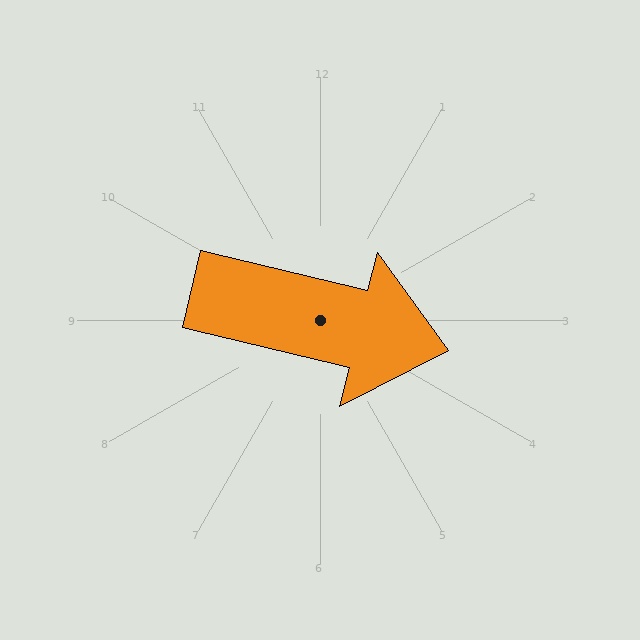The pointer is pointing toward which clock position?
Roughly 3 o'clock.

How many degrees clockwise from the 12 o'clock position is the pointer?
Approximately 104 degrees.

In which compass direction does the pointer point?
East.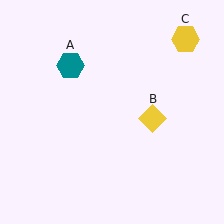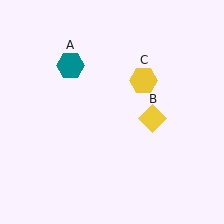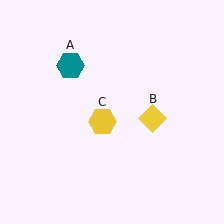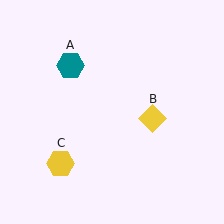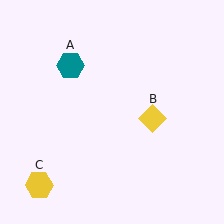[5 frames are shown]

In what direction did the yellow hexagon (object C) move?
The yellow hexagon (object C) moved down and to the left.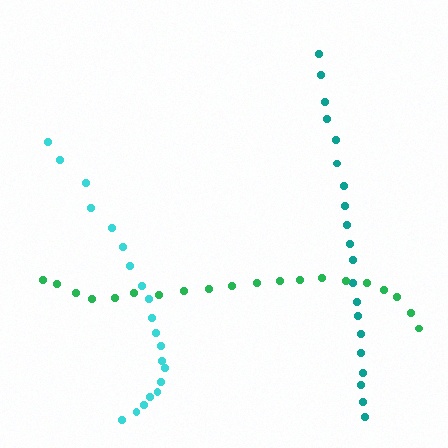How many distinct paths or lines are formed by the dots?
There are 3 distinct paths.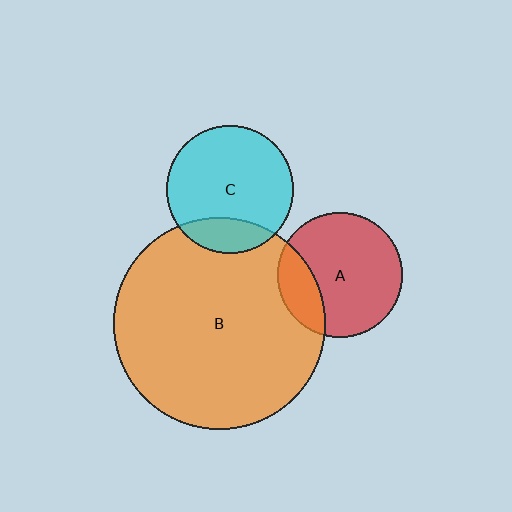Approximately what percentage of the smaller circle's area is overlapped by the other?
Approximately 20%.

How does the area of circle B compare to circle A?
Approximately 2.9 times.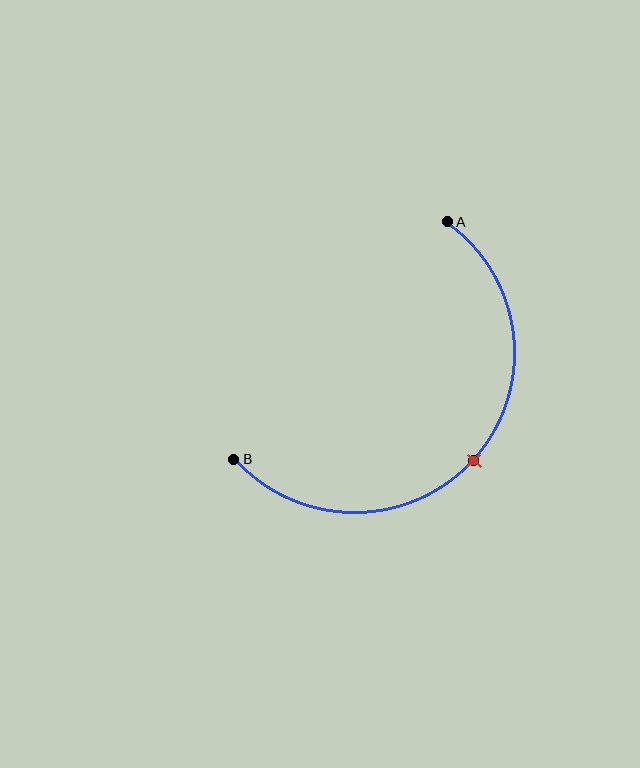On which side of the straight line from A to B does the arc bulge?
The arc bulges below and to the right of the straight line connecting A and B.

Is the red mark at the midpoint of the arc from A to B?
Yes. The red mark lies on the arc at equal arc-length from both A and B — it is the arc midpoint.